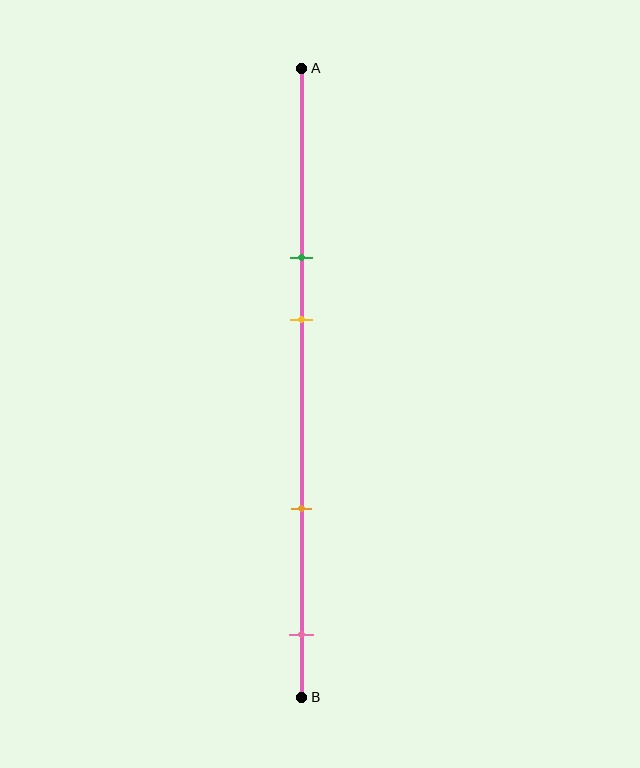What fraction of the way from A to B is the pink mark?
The pink mark is approximately 90% (0.9) of the way from A to B.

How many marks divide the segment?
There are 4 marks dividing the segment.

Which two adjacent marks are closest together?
The green and yellow marks are the closest adjacent pair.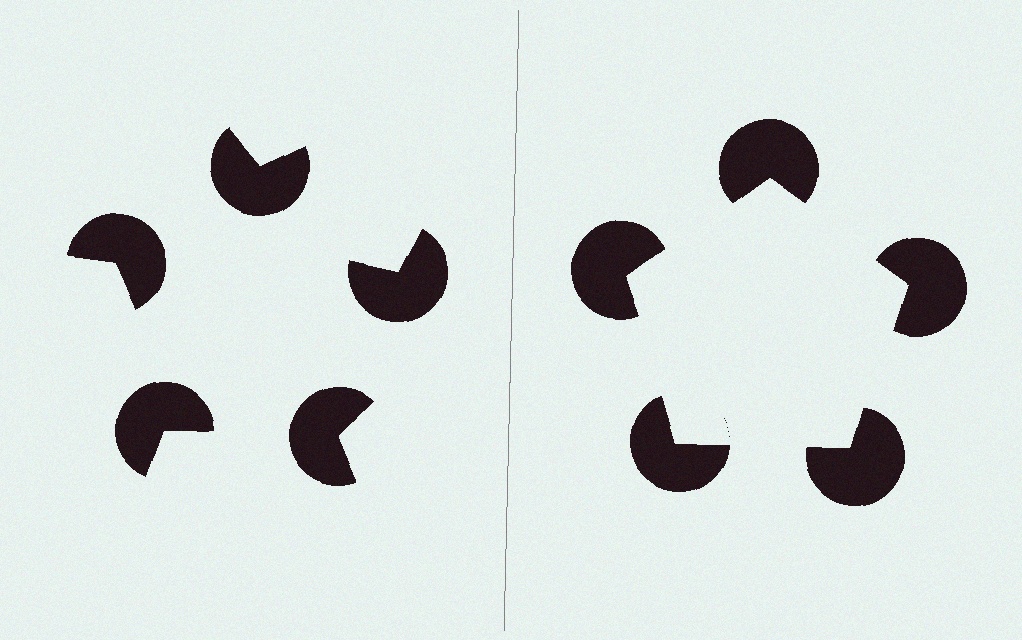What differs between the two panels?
The pac-man discs are positioned identically on both sides; only the wedge orientations differ. On the right they align to a pentagon; on the left they are misaligned.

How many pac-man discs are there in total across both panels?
10 — 5 on each side.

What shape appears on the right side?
An illusory pentagon.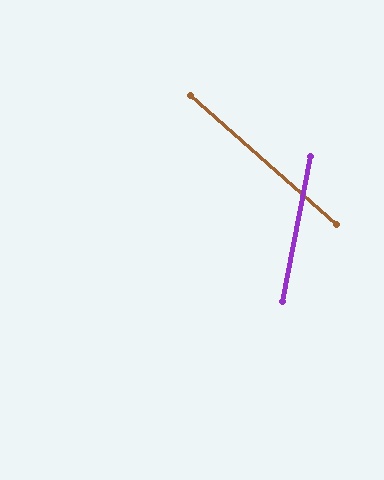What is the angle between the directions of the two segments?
Approximately 59 degrees.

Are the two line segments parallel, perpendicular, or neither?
Neither parallel nor perpendicular — they differ by about 59°.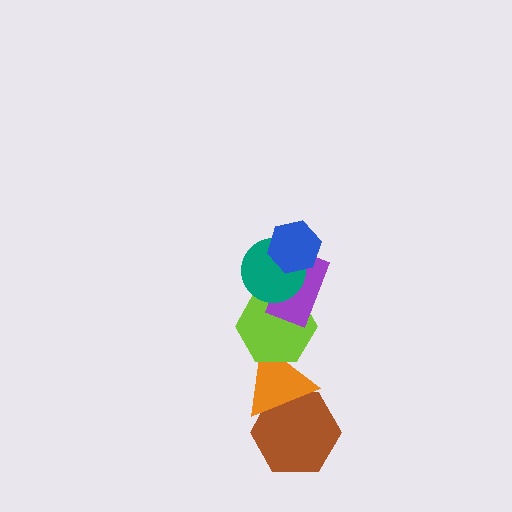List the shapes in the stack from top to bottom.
From top to bottom: the blue hexagon, the teal circle, the purple rectangle, the lime hexagon, the orange triangle, the brown hexagon.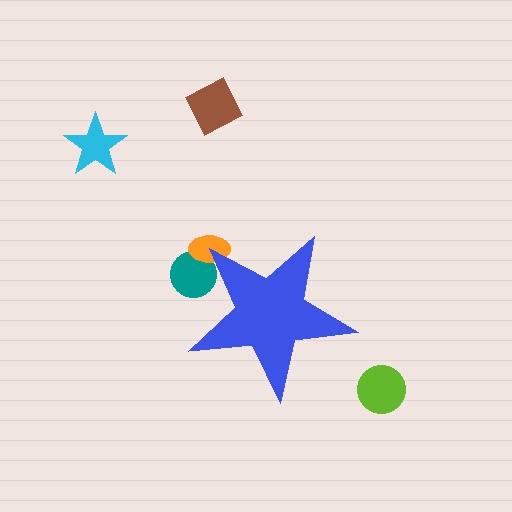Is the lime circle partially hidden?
No, the lime circle is fully visible.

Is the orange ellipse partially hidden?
Yes, the orange ellipse is partially hidden behind the blue star.